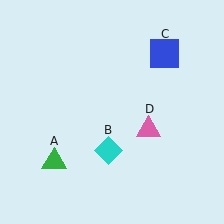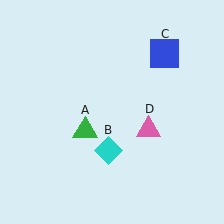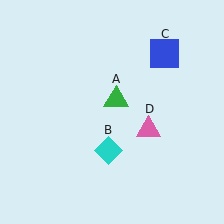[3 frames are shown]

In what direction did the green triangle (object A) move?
The green triangle (object A) moved up and to the right.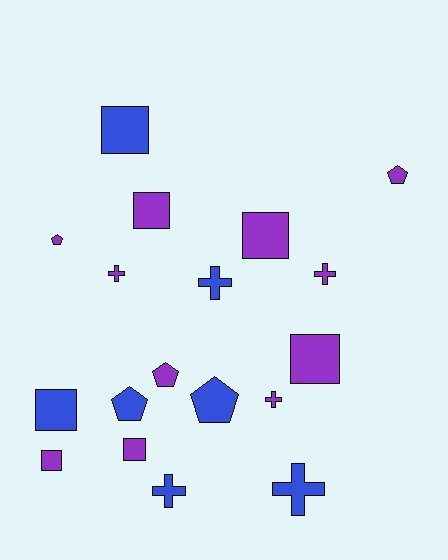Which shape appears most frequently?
Square, with 7 objects.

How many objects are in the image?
There are 18 objects.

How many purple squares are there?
There are 5 purple squares.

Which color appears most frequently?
Purple, with 11 objects.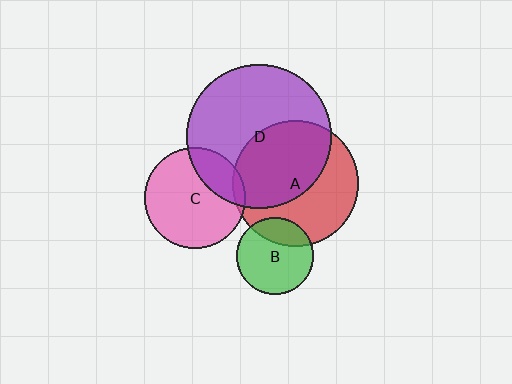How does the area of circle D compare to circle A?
Approximately 1.3 times.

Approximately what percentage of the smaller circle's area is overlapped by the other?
Approximately 25%.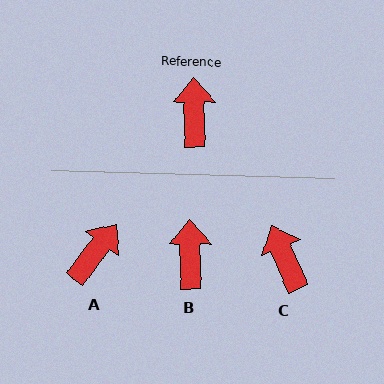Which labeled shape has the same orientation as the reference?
B.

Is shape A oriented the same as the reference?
No, it is off by about 38 degrees.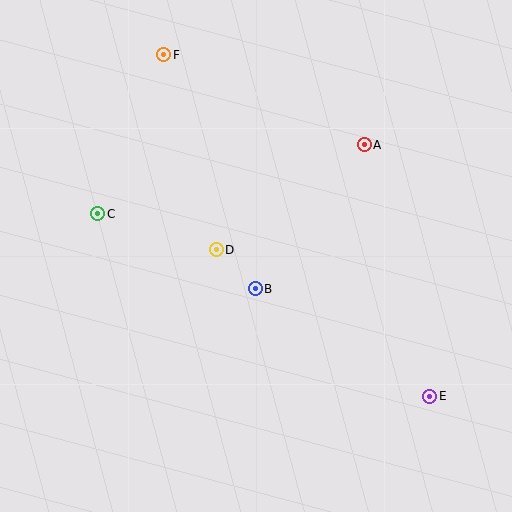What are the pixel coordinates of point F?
Point F is at (164, 55).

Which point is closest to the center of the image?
Point B at (255, 289) is closest to the center.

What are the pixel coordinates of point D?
Point D is at (216, 250).